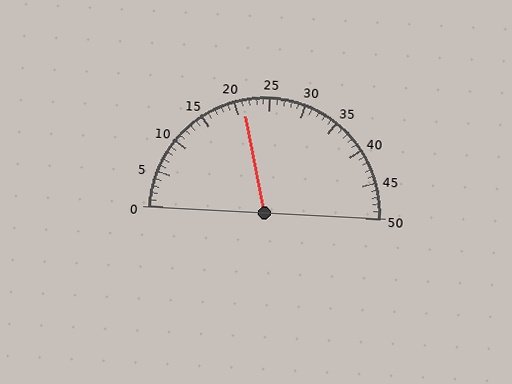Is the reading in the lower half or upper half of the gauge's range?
The reading is in the lower half of the range (0 to 50).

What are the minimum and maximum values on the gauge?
The gauge ranges from 0 to 50.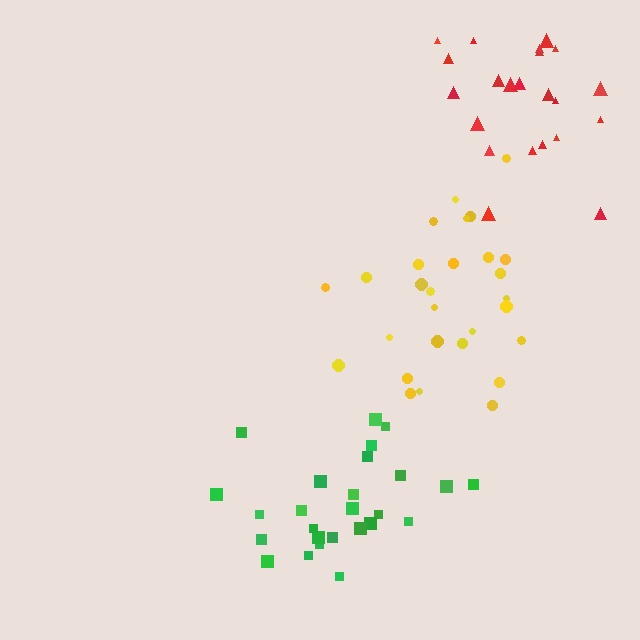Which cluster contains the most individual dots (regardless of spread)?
Yellow (28).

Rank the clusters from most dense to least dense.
green, yellow, red.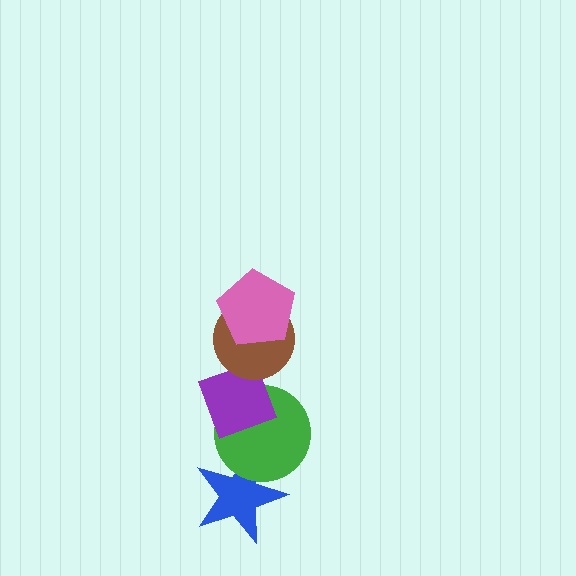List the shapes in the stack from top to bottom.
From top to bottom: the pink pentagon, the brown circle, the purple diamond, the green circle, the blue star.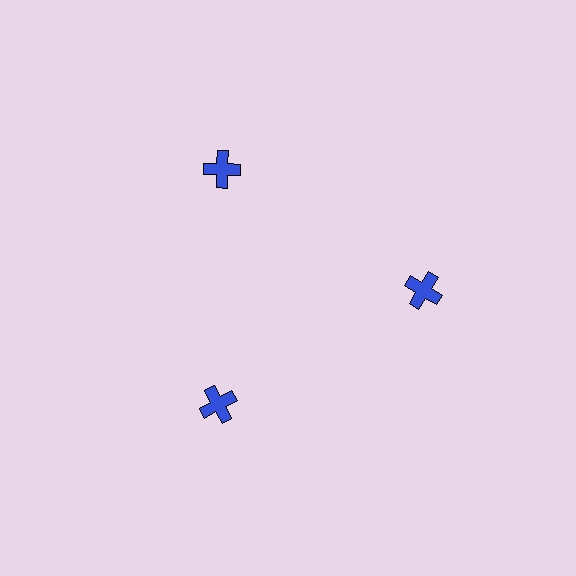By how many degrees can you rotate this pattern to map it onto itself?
The pattern maps onto itself every 120 degrees of rotation.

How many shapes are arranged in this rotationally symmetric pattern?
There are 3 shapes, arranged in 3 groups of 1.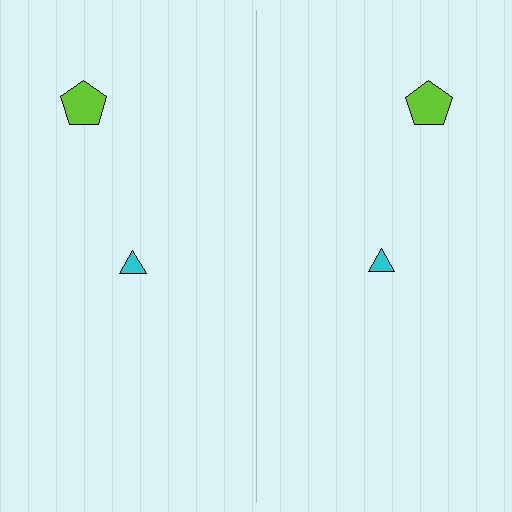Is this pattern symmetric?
Yes, this pattern has bilateral (reflection) symmetry.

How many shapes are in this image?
There are 4 shapes in this image.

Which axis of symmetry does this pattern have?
The pattern has a vertical axis of symmetry running through the center of the image.